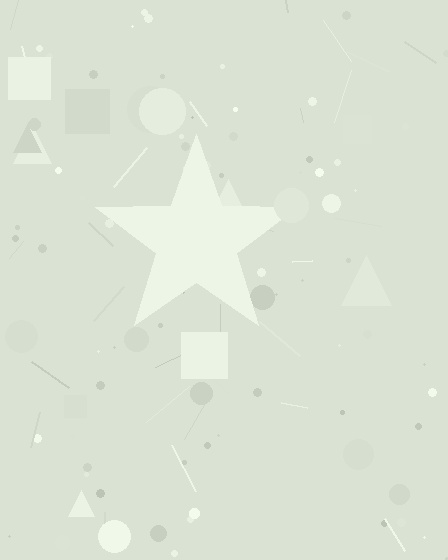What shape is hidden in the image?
A star is hidden in the image.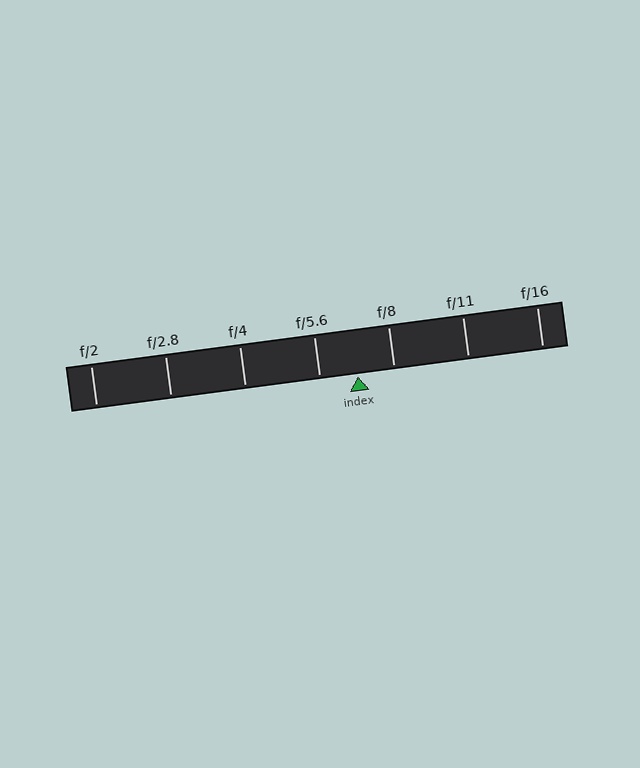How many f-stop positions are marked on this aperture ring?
There are 7 f-stop positions marked.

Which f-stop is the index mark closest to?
The index mark is closest to f/8.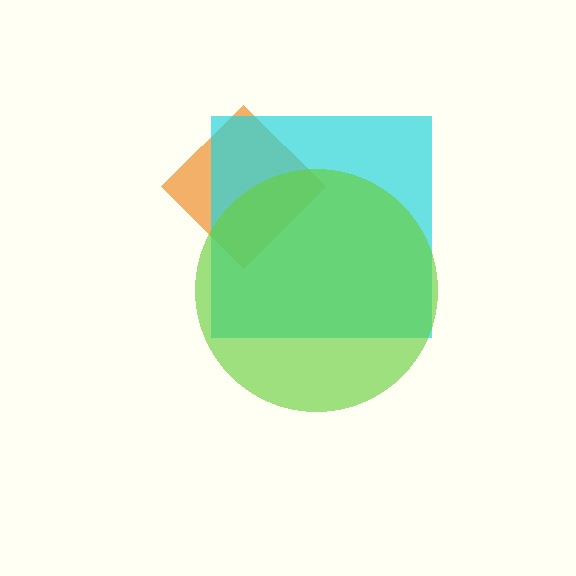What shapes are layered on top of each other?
The layered shapes are: an orange diamond, a cyan square, a lime circle.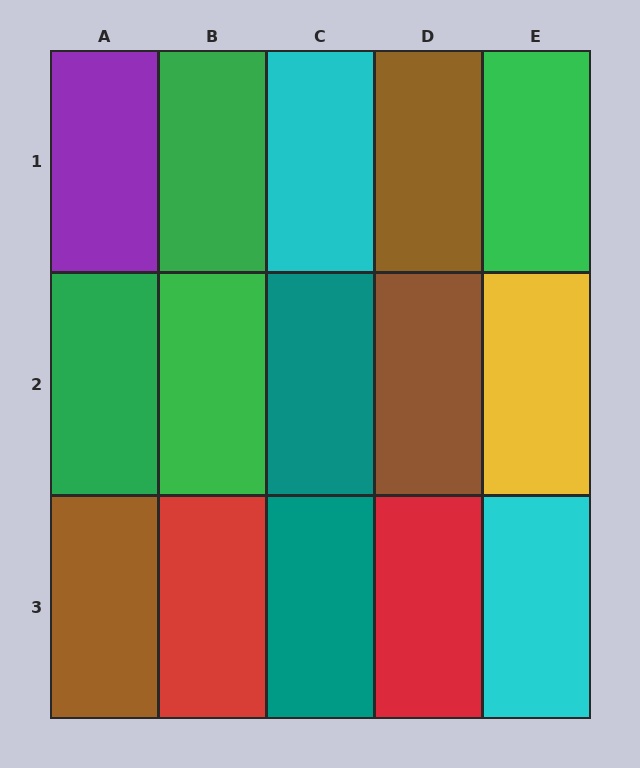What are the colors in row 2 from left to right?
Green, green, teal, brown, yellow.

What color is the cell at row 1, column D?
Brown.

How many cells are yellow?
1 cell is yellow.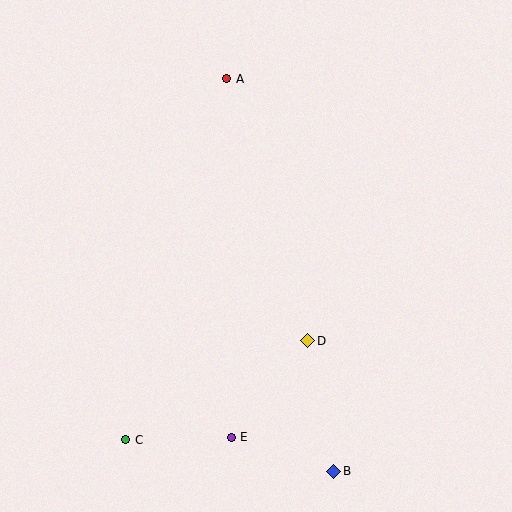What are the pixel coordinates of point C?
Point C is at (126, 440).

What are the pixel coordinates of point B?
Point B is at (334, 471).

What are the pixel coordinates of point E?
Point E is at (231, 437).